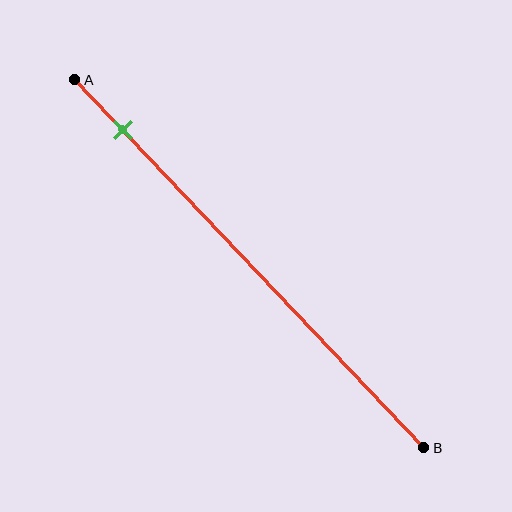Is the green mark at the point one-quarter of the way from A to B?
No, the mark is at about 15% from A, not at the 25% one-quarter point.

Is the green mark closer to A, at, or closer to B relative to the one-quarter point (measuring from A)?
The green mark is closer to point A than the one-quarter point of segment AB.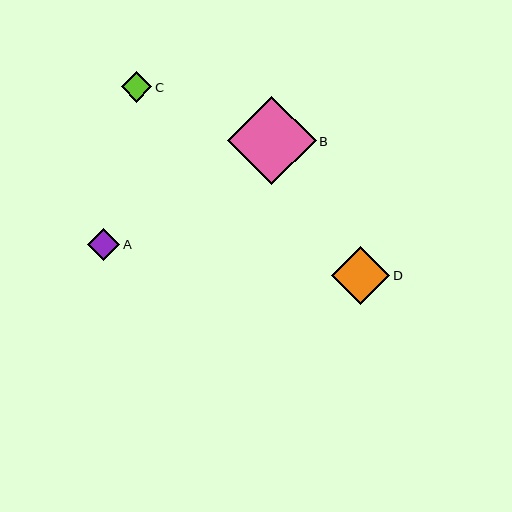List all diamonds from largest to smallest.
From largest to smallest: B, D, A, C.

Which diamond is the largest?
Diamond B is the largest with a size of approximately 88 pixels.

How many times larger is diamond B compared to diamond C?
Diamond B is approximately 2.9 times the size of diamond C.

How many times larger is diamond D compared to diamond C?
Diamond D is approximately 1.9 times the size of diamond C.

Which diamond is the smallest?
Diamond C is the smallest with a size of approximately 31 pixels.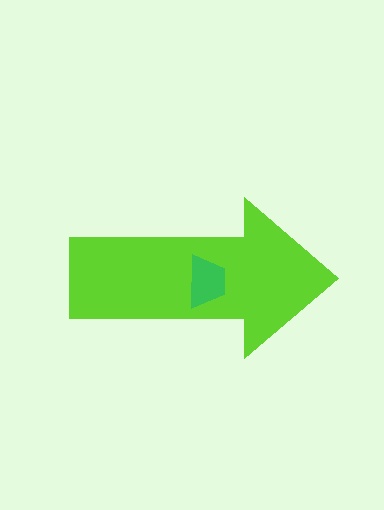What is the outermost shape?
The lime arrow.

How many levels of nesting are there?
2.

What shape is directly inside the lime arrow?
The green trapezoid.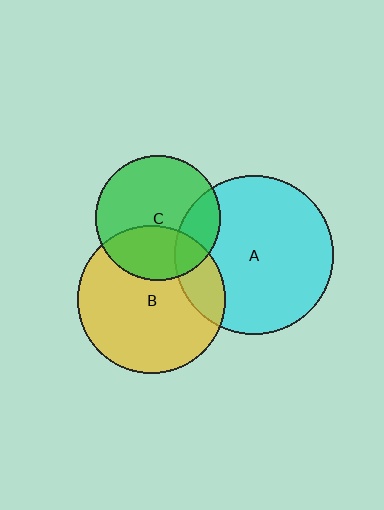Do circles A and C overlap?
Yes.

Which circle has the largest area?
Circle A (cyan).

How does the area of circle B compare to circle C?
Approximately 1.4 times.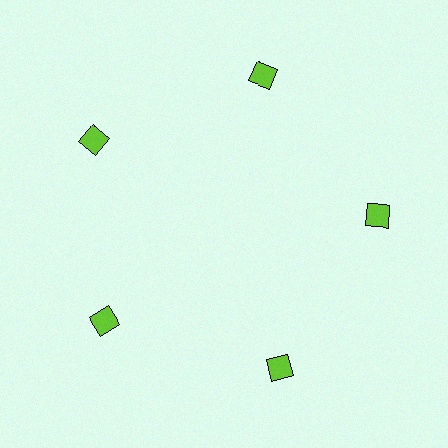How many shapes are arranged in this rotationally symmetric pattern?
There are 5 shapes, arranged in 5 groups of 1.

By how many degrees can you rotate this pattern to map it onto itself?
The pattern maps onto itself every 72 degrees of rotation.